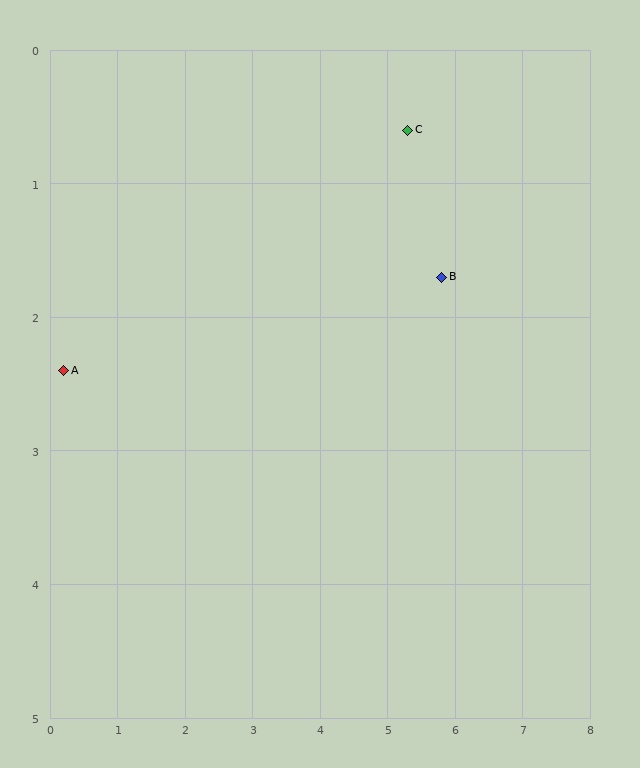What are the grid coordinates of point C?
Point C is at approximately (5.3, 0.6).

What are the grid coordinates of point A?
Point A is at approximately (0.2, 2.4).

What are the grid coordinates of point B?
Point B is at approximately (5.8, 1.7).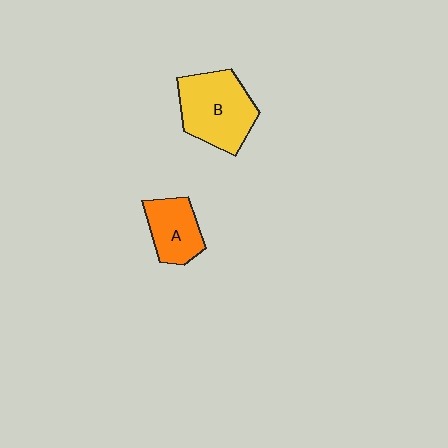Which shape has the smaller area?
Shape A (orange).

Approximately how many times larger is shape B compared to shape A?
Approximately 1.6 times.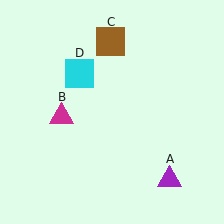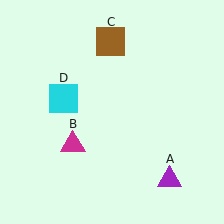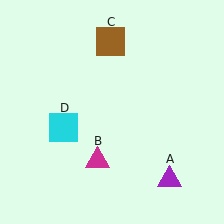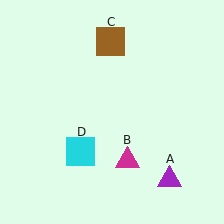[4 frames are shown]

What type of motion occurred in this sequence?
The magenta triangle (object B), cyan square (object D) rotated counterclockwise around the center of the scene.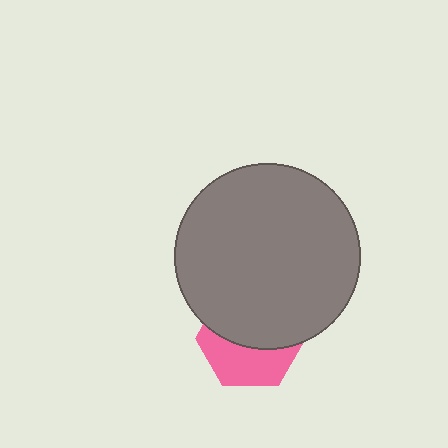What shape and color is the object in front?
The object in front is a gray circle.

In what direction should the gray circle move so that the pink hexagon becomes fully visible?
The gray circle should move up. That is the shortest direction to clear the overlap and leave the pink hexagon fully visible.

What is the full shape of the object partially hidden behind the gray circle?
The partially hidden object is a pink hexagon.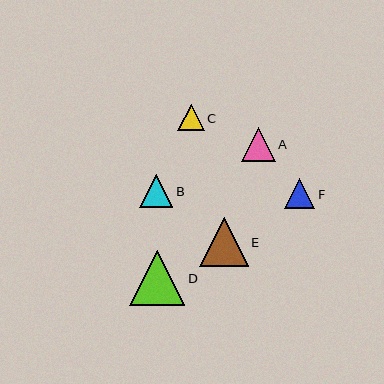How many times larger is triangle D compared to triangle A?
Triangle D is approximately 1.6 times the size of triangle A.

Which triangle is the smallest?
Triangle C is the smallest with a size of approximately 27 pixels.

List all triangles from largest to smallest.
From largest to smallest: D, E, A, B, F, C.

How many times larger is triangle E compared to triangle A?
Triangle E is approximately 1.4 times the size of triangle A.